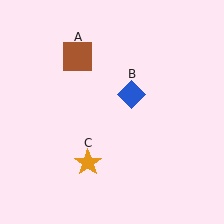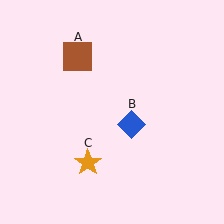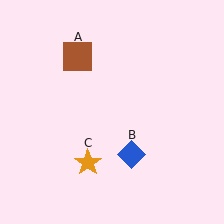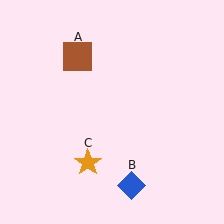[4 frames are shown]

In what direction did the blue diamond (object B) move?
The blue diamond (object B) moved down.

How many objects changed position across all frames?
1 object changed position: blue diamond (object B).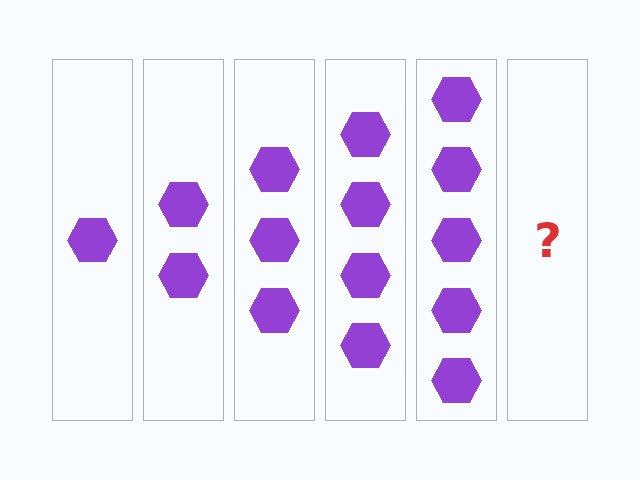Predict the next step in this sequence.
The next step is 6 hexagons.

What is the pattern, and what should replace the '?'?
The pattern is that each step adds one more hexagon. The '?' should be 6 hexagons.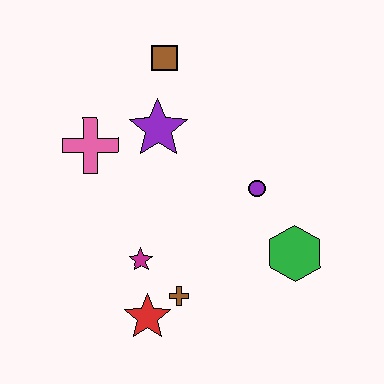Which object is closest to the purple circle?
The green hexagon is closest to the purple circle.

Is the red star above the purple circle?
No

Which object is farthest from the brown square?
The red star is farthest from the brown square.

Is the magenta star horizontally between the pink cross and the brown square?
Yes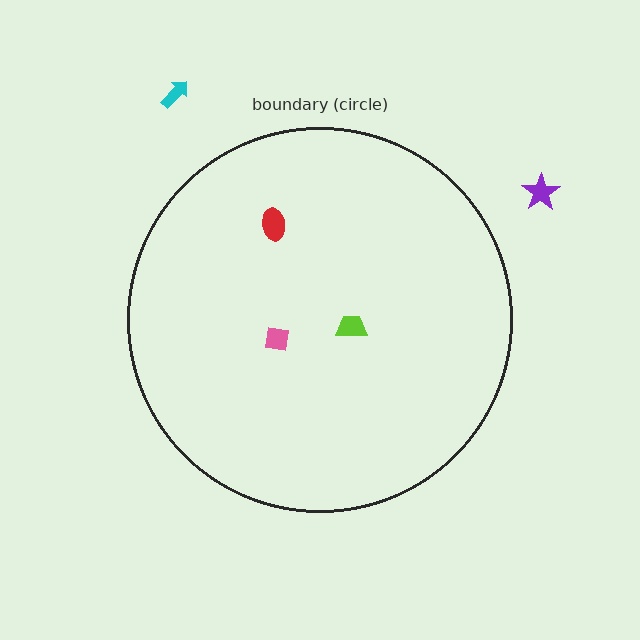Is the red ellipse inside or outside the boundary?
Inside.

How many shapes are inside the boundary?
3 inside, 2 outside.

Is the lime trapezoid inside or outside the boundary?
Inside.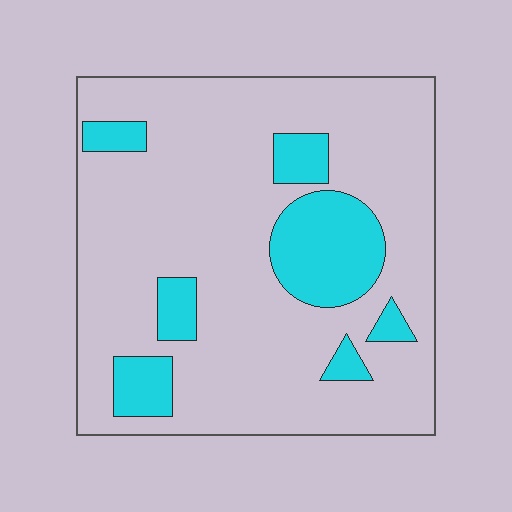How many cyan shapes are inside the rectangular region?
7.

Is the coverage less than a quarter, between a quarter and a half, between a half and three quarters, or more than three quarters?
Less than a quarter.